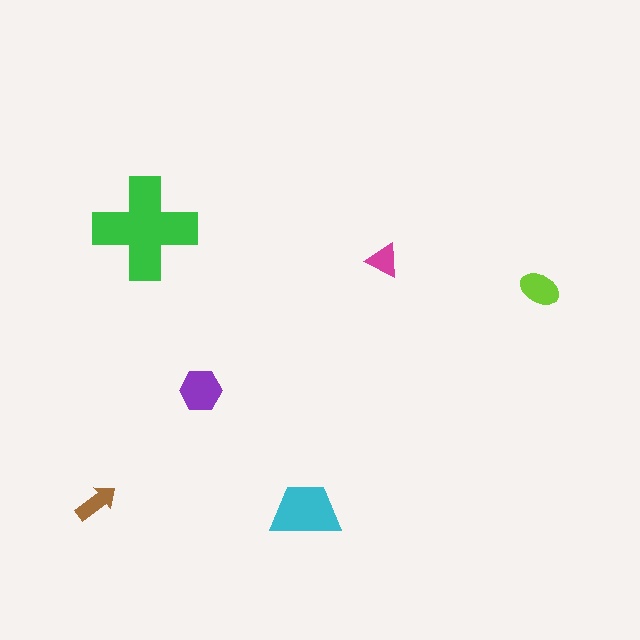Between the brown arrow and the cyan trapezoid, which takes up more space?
The cyan trapezoid.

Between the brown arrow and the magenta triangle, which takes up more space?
The brown arrow.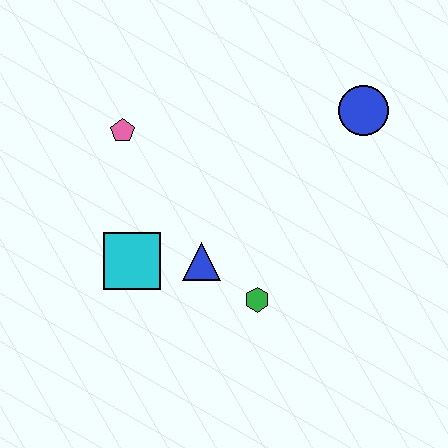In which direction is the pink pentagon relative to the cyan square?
The pink pentagon is above the cyan square.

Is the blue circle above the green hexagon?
Yes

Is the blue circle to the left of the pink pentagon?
No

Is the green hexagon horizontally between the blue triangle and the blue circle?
Yes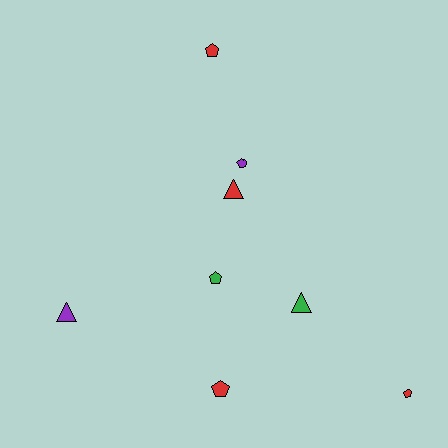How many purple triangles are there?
There is 1 purple triangle.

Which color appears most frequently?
Red, with 4 objects.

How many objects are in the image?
There are 8 objects.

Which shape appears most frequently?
Pentagon, with 5 objects.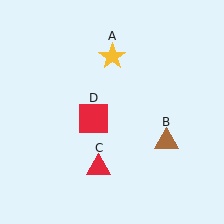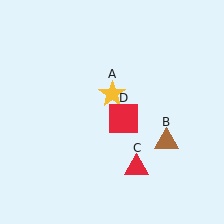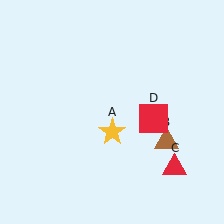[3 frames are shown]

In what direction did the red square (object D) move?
The red square (object D) moved right.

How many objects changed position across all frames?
3 objects changed position: yellow star (object A), red triangle (object C), red square (object D).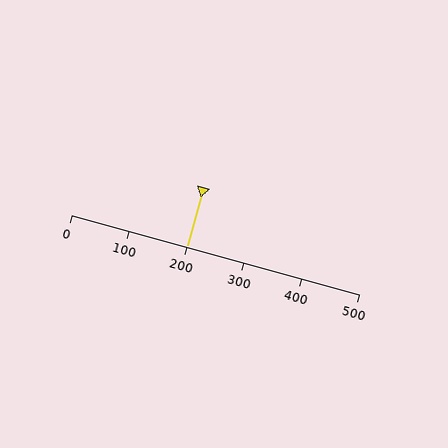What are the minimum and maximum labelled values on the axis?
The axis runs from 0 to 500.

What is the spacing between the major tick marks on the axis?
The major ticks are spaced 100 apart.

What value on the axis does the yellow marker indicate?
The marker indicates approximately 200.